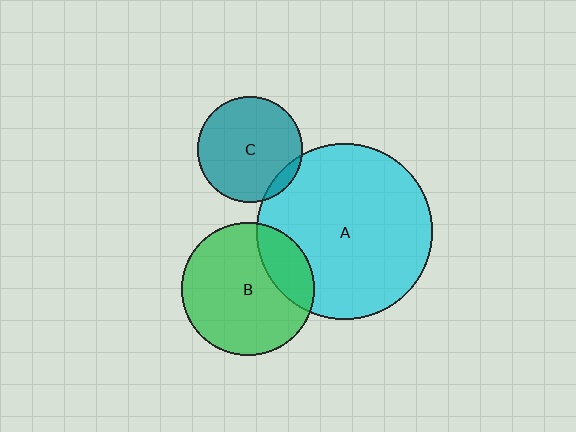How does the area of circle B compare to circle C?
Approximately 1.6 times.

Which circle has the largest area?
Circle A (cyan).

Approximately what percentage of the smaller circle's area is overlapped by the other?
Approximately 5%.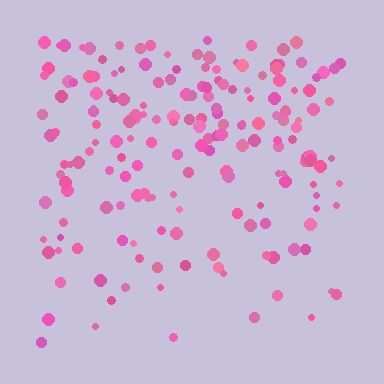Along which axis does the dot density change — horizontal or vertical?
Vertical.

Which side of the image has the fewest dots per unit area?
The bottom.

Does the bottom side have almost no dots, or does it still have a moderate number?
Still a moderate number, just noticeably fewer than the top.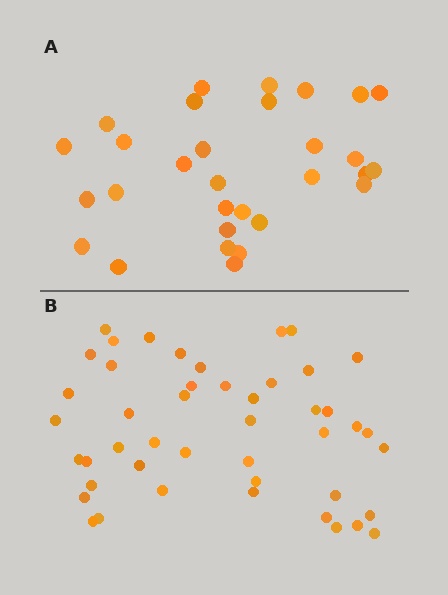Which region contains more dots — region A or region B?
Region B (the bottom region) has more dots.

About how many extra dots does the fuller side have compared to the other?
Region B has approximately 15 more dots than region A.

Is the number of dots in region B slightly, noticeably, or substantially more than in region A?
Region B has substantially more. The ratio is roughly 1.5 to 1.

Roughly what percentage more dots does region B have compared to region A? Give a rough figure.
About 55% more.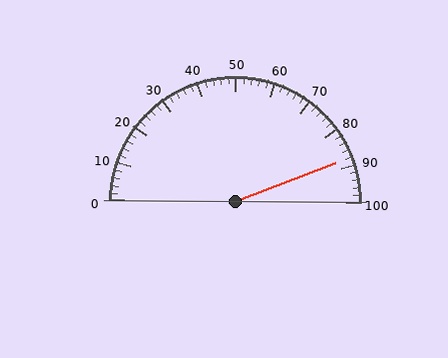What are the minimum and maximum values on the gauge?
The gauge ranges from 0 to 100.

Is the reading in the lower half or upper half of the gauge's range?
The reading is in the upper half of the range (0 to 100).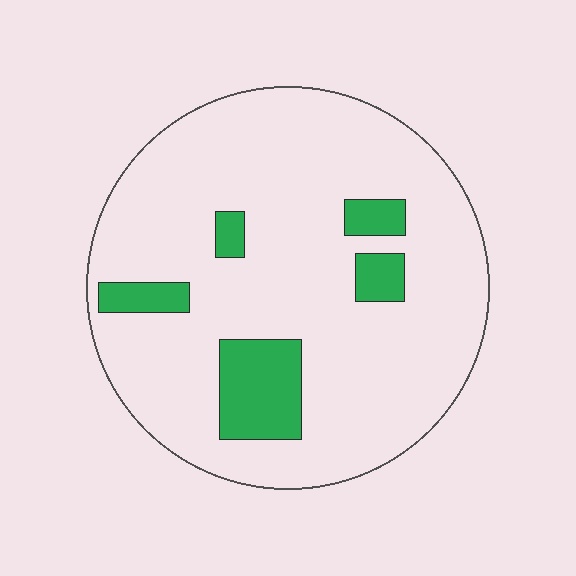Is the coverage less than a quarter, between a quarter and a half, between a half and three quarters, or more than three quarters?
Less than a quarter.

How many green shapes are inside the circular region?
5.